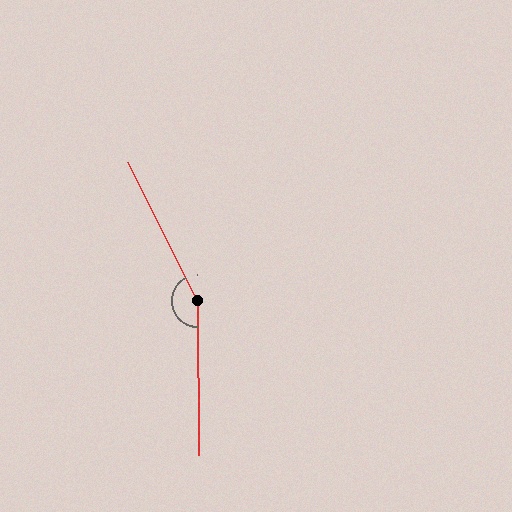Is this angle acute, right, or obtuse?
It is obtuse.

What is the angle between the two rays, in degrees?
Approximately 154 degrees.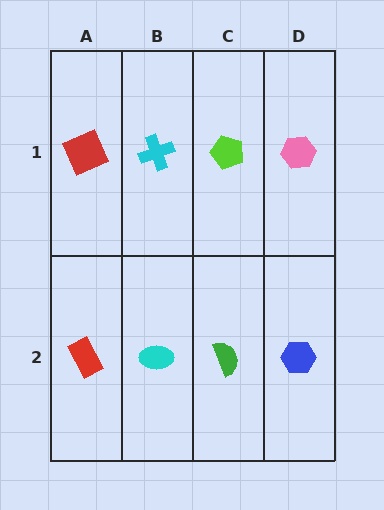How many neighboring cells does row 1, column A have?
2.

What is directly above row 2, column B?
A cyan cross.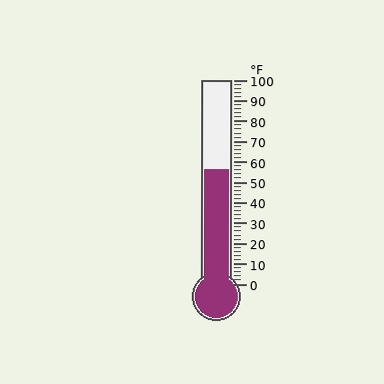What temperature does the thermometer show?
The thermometer shows approximately 56°F.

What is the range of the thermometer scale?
The thermometer scale ranges from 0°F to 100°F.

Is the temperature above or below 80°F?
The temperature is below 80°F.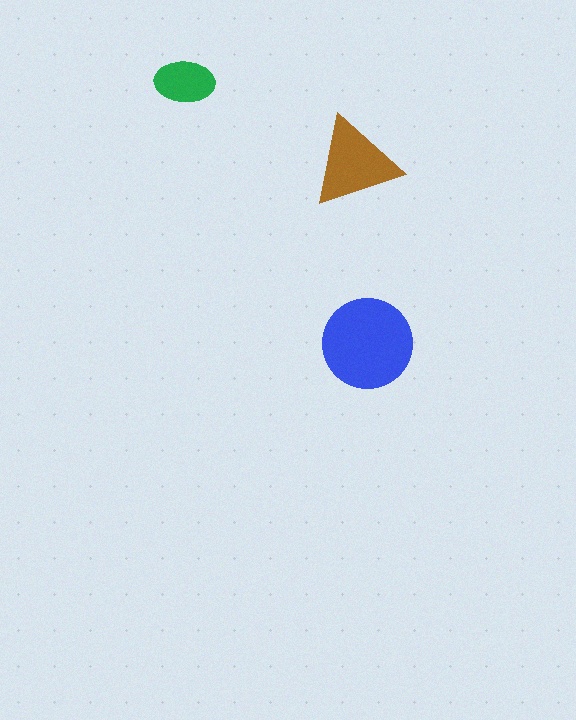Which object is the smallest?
The green ellipse.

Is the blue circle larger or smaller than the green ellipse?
Larger.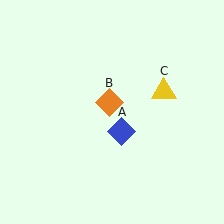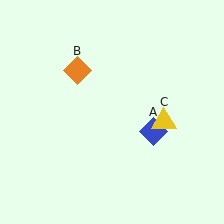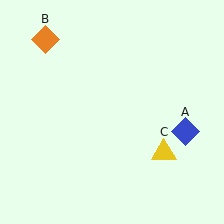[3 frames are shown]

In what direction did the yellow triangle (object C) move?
The yellow triangle (object C) moved down.